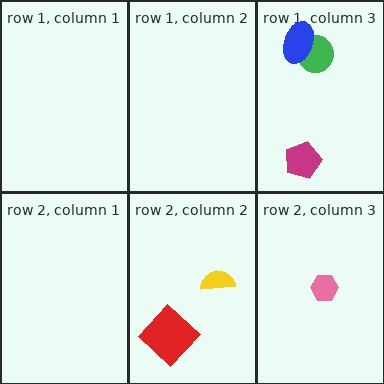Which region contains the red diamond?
The row 2, column 2 region.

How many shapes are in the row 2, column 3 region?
1.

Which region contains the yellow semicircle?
The row 2, column 2 region.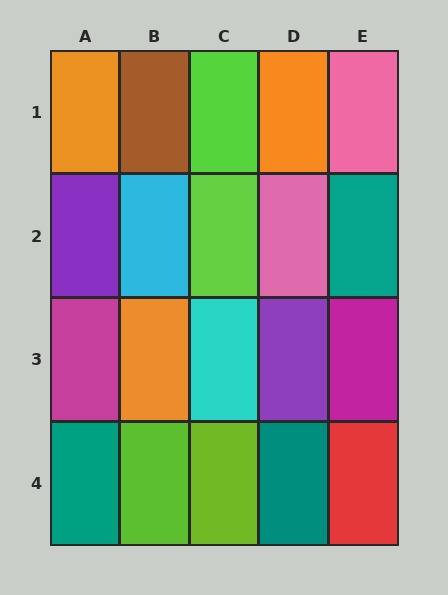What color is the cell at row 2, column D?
Pink.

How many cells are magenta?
2 cells are magenta.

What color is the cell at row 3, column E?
Magenta.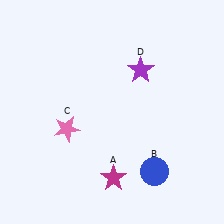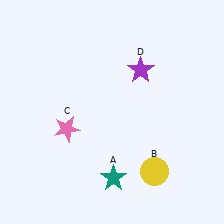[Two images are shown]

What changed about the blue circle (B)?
In Image 1, B is blue. In Image 2, it changed to yellow.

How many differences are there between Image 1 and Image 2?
There are 2 differences between the two images.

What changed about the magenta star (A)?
In Image 1, A is magenta. In Image 2, it changed to teal.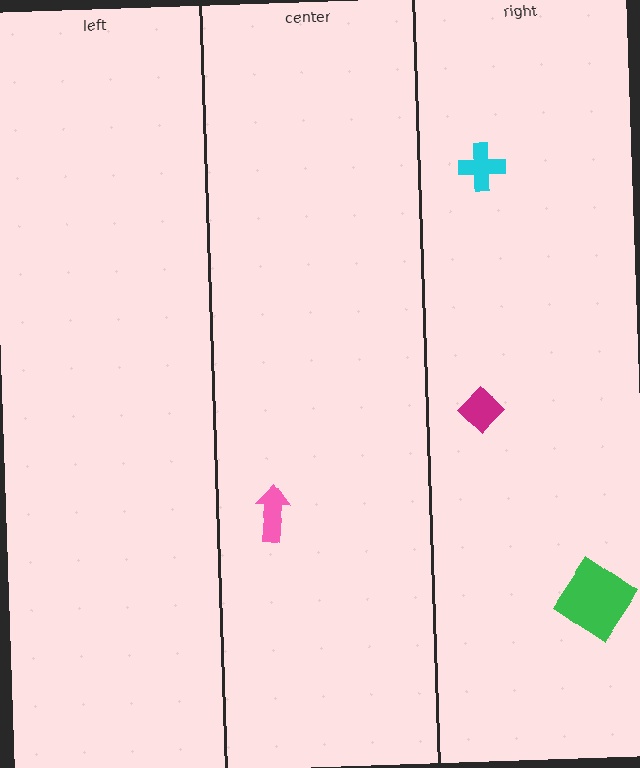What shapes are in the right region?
The cyan cross, the magenta diamond, the green diamond.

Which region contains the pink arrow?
The center region.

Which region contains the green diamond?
The right region.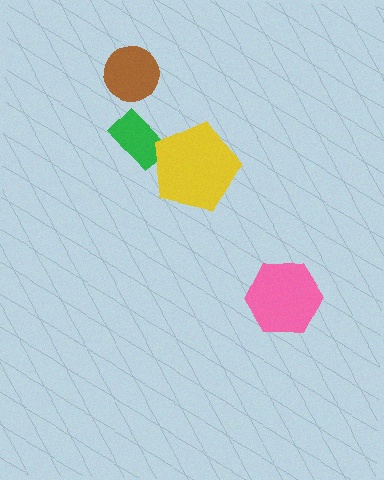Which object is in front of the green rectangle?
The yellow pentagon is in front of the green rectangle.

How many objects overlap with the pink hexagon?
0 objects overlap with the pink hexagon.